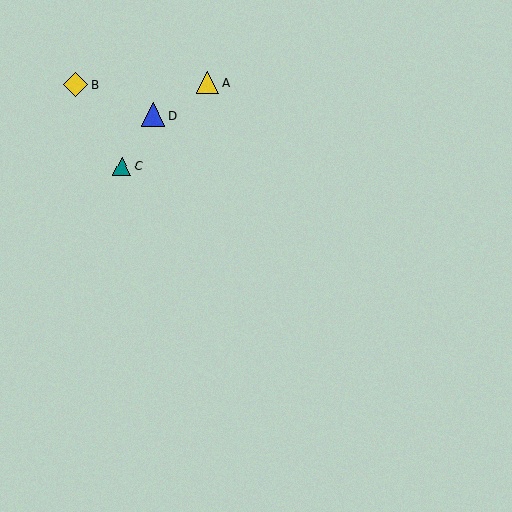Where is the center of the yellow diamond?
The center of the yellow diamond is at (75, 85).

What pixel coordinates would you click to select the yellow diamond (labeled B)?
Click at (75, 85) to select the yellow diamond B.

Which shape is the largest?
The yellow diamond (labeled B) is the largest.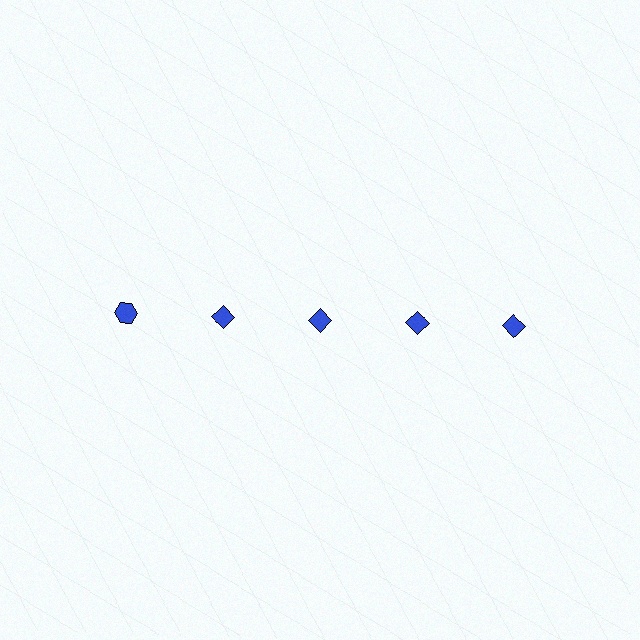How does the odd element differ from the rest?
It has a different shape: hexagon instead of diamond.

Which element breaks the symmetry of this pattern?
The blue hexagon in the top row, leftmost column breaks the symmetry. All other shapes are blue diamonds.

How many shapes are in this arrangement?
There are 5 shapes arranged in a grid pattern.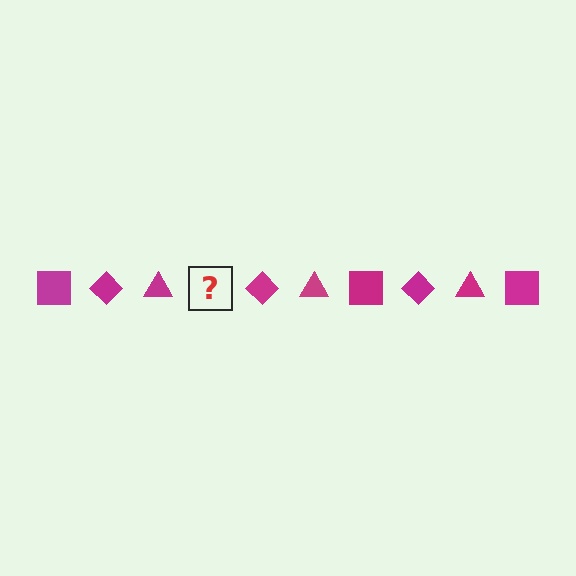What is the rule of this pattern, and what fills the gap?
The rule is that the pattern cycles through square, diamond, triangle shapes in magenta. The gap should be filled with a magenta square.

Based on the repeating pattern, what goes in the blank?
The blank should be a magenta square.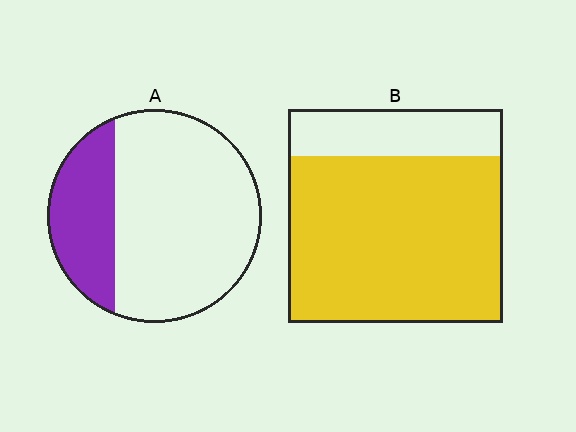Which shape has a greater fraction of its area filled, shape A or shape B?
Shape B.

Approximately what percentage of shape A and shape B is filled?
A is approximately 25% and B is approximately 80%.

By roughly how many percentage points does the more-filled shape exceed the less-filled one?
By roughly 50 percentage points (B over A).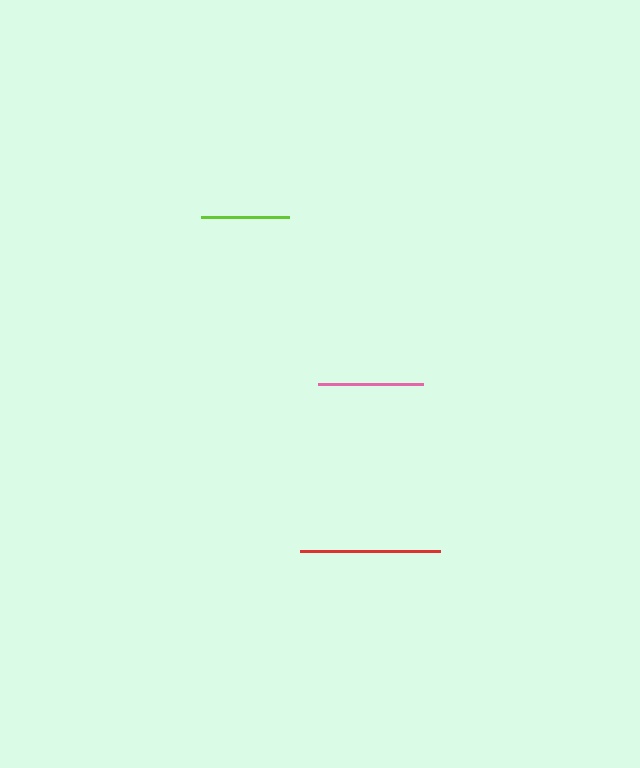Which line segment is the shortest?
The lime line is the shortest at approximately 88 pixels.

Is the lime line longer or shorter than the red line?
The red line is longer than the lime line.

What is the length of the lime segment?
The lime segment is approximately 88 pixels long.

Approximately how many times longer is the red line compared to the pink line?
The red line is approximately 1.3 times the length of the pink line.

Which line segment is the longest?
The red line is the longest at approximately 140 pixels.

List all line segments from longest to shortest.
From longest to shortest: red, pink, lime.